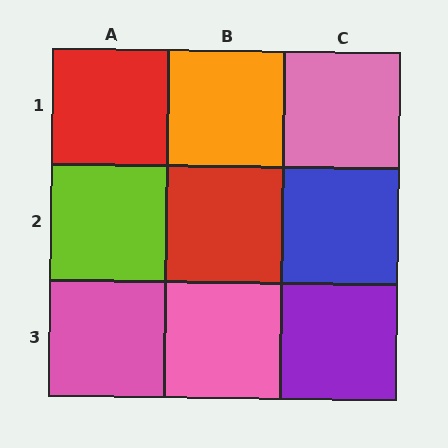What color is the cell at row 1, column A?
Red.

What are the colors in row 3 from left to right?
Pink, pink, purple.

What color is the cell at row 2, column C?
Blue.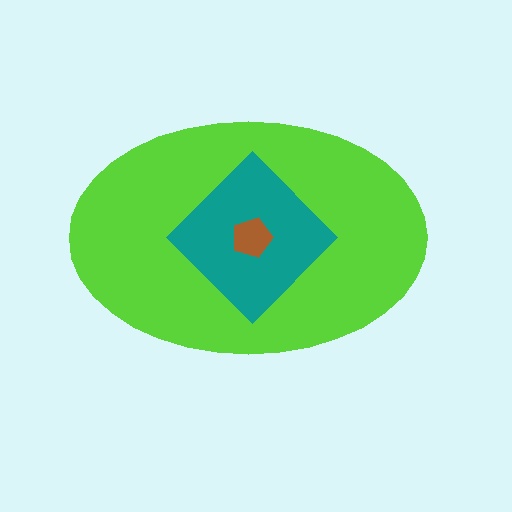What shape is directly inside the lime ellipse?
The teal diamond.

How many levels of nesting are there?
3.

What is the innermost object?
The brown pentagon.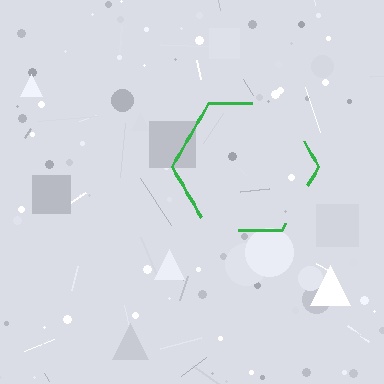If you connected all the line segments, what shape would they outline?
They would outline a hexagon.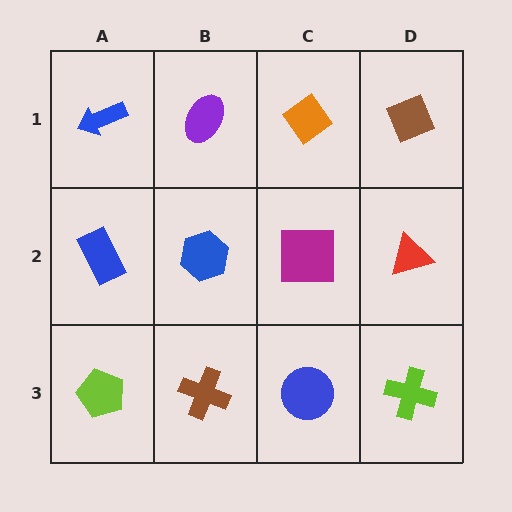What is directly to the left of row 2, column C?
A blue hexagon.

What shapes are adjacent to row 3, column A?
A blue rectangle (row 2, column A), a brown cross (row 3, column B).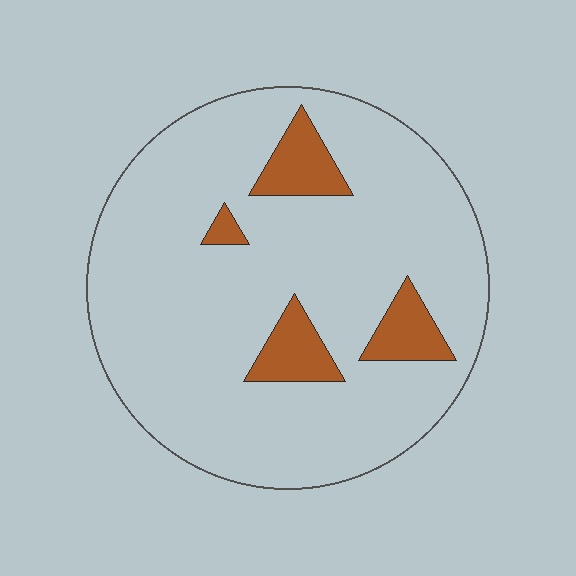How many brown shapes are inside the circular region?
4.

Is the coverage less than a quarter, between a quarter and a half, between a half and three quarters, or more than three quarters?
Less than a quarter.